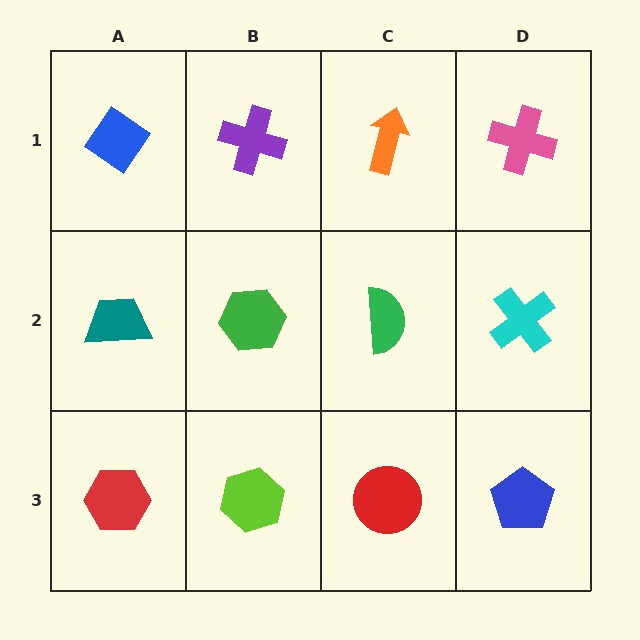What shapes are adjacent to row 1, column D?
A cyan cross (row 2, column D), an orange arrow (row 1, column C).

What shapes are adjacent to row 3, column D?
A cyan cross (row 2, column D), a red circle (row 3, column C).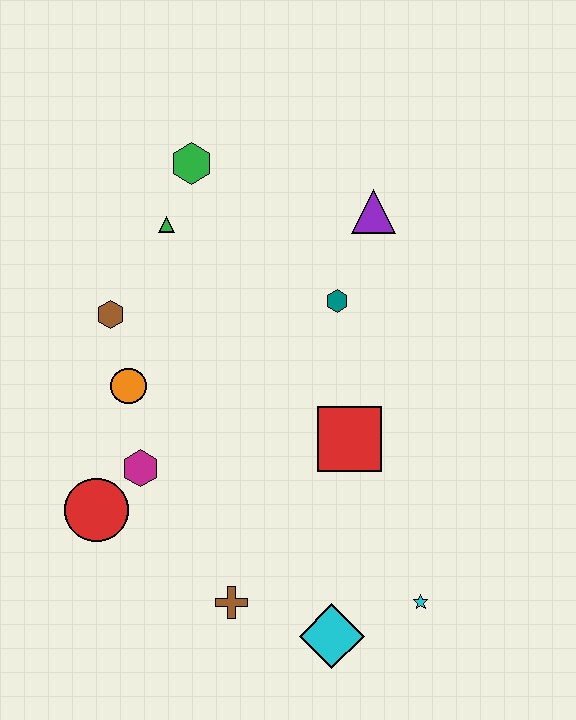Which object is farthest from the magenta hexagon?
The purple triangle is farthest from the magenta hexagon.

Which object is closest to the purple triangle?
The teal hexagon is closest to the purple triangle.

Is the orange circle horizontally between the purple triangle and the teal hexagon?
No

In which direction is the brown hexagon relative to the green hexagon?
The brown hexagon is below the green hexagon.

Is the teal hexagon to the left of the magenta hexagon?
No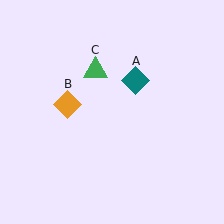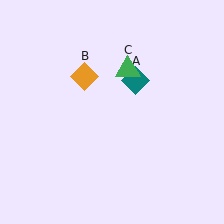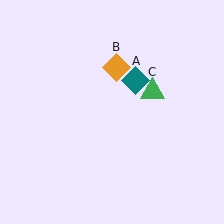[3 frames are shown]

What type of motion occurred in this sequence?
The orange diamond (object B), green triangle (object C) rotated clockwise around the center of the scene.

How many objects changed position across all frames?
2 objects changed position: orange diamond (object B), green triangle (object C).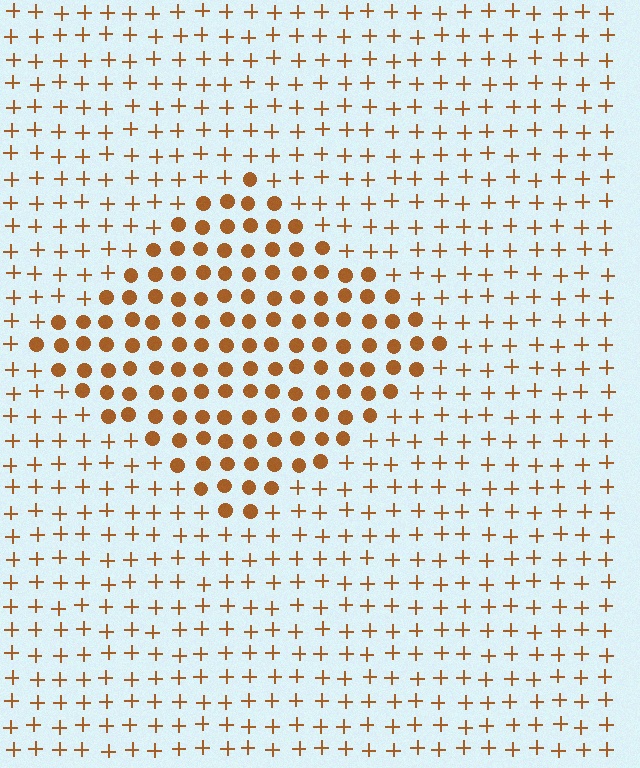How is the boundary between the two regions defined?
The boundary is defined by a change in element shape: circles inside vs. plus signs outside. All elements share the same color and spacing.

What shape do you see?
I see a diamond.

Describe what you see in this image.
The image is filled with small brown elements arranged in a uniform grid. A diamond-shaped region contains circles, while the surrounding area contains plus signs. The boundary is defined purely by the change in element shape.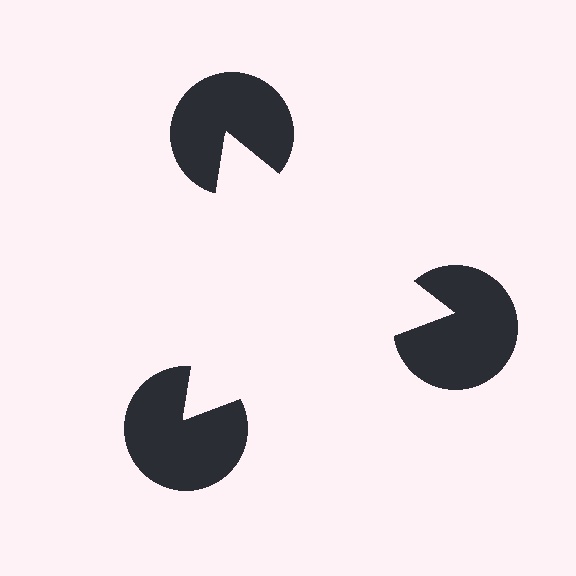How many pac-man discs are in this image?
There are 3 — one at each vertex of the illusory triangle.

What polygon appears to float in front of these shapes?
An illusory triangle — its edges are inferred from the aligned wedge cuts in the pac-man discs, not physically drawn.